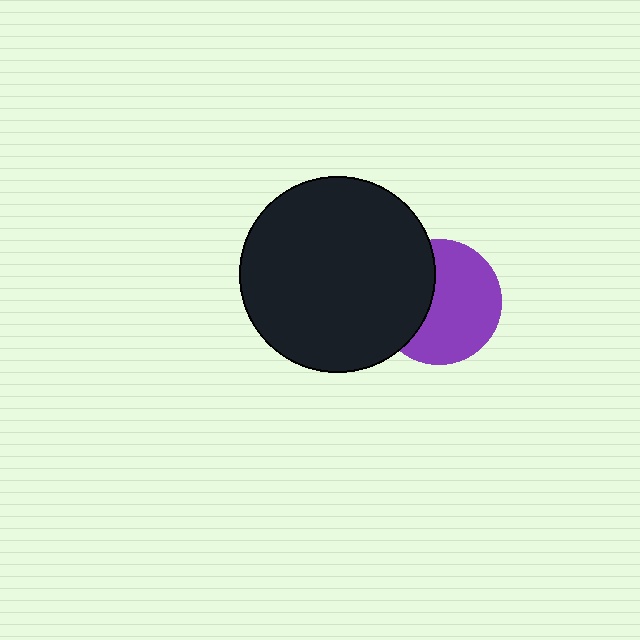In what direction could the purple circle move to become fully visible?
The purple circle could move right. That would shift it out from behind the black circle entirely.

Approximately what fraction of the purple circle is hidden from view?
Roughly 37% of the purple circle is hidden behind the black circle.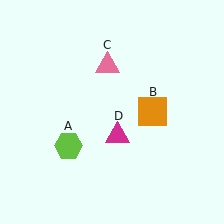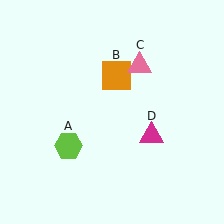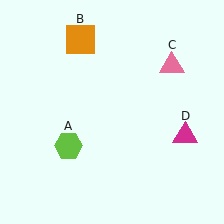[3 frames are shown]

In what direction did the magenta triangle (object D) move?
The magenta triangle (object D) moved right.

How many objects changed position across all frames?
3 objects changed position: orange square (object B), pink triangle (object C), magenta triangle (object D).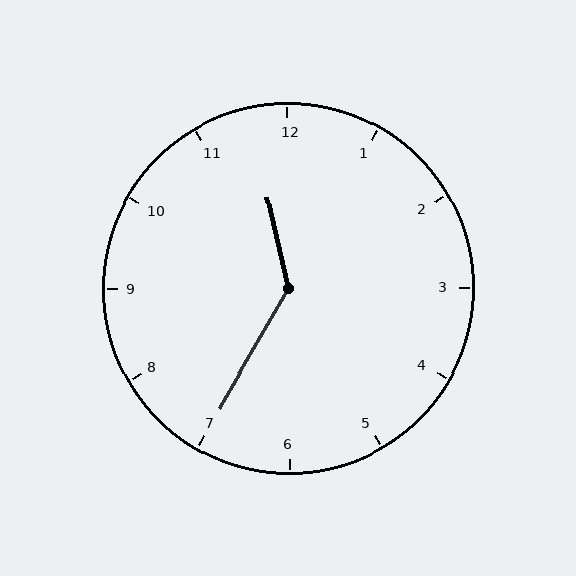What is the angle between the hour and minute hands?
Approximately 138 degrees.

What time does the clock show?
11:35.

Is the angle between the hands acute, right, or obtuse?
It is obtuse.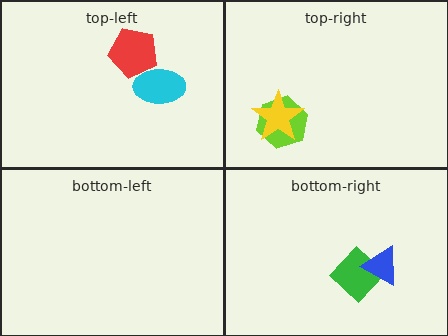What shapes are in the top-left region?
The cyan ellipse, the red pentagon.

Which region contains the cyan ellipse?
The top-left region.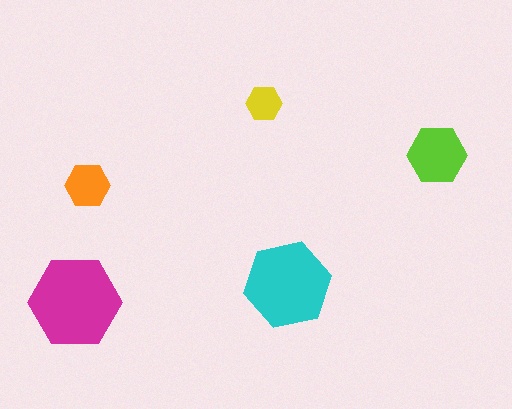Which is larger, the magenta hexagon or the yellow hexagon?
The magenta one.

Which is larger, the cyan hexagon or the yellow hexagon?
The cyan one.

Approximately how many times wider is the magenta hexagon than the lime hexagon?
About 1.5 times wider.